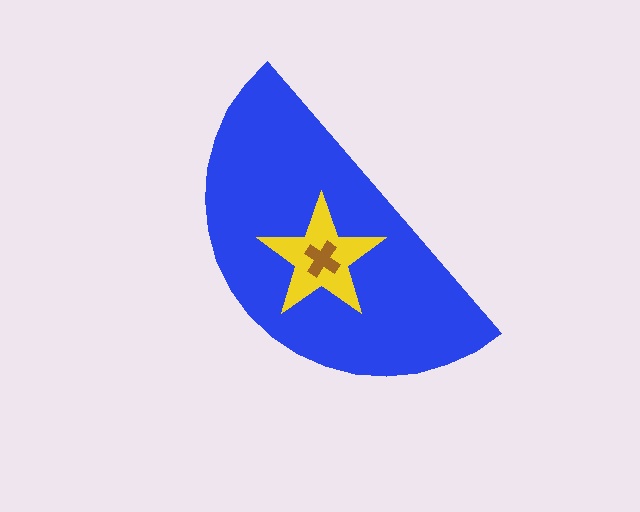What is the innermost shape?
The brown cross.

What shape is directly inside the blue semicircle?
The yellow star.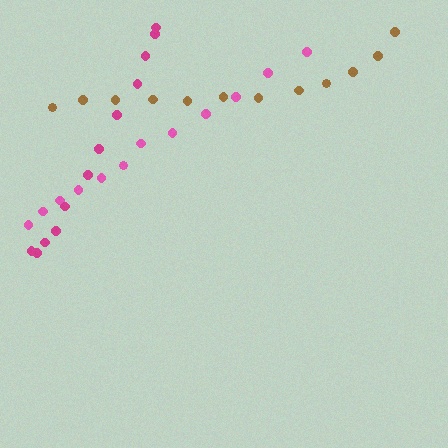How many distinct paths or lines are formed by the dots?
There are 3 distinct paths.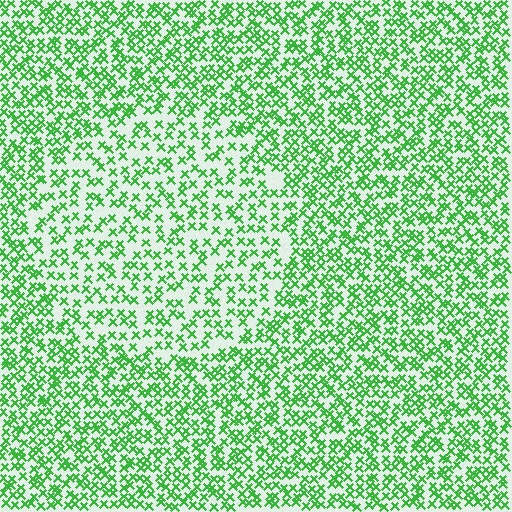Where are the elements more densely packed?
The elements are more densely packed outside the circle boundary.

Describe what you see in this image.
The image contains small green elements arranged at two different densities. A circle-shaped region is visible where the elements are less densely packed than the surrounding area.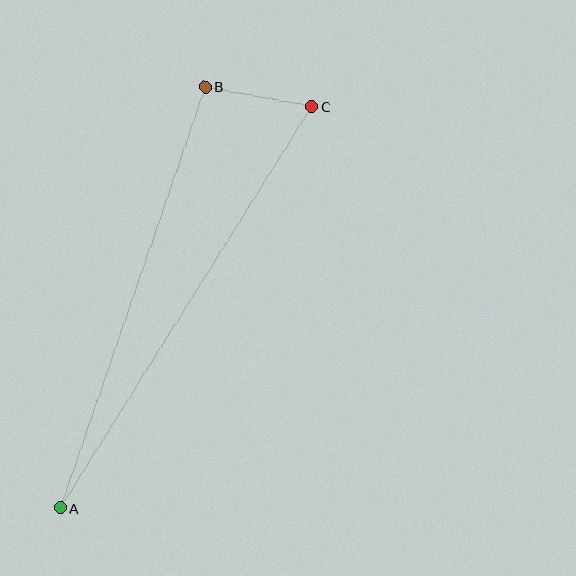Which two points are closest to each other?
Points B and C are closest to each other.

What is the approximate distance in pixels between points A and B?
The distance between A and B is approximately 445 pixels.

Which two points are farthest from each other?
Points A and C are farthest from each other.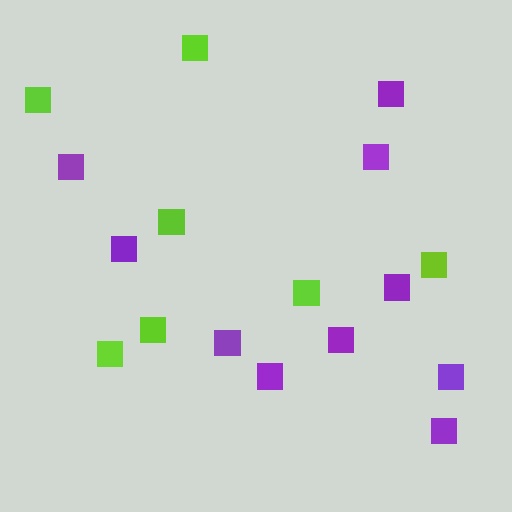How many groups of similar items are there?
There are 2 groups: one group of lime squares (7) and one group of purple squares (10).